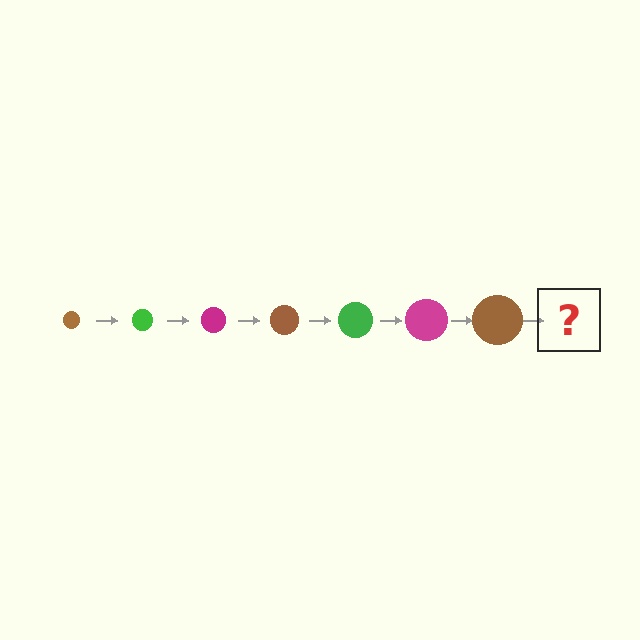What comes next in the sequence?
The next element should be a green circle, larger than the previous one.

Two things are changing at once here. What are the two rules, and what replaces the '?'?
The two rules are that the circle grows larger each step and the color cycles through brown, green, and magenta. The '?' should be a green circle, larger than the previous one.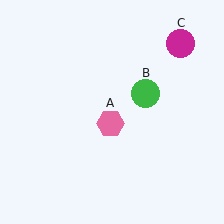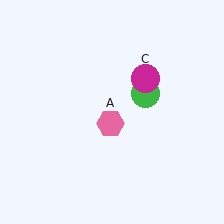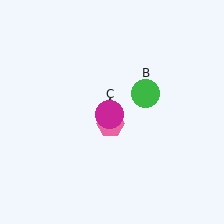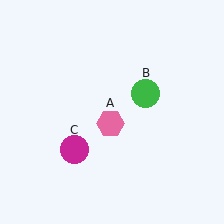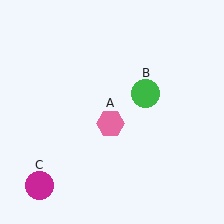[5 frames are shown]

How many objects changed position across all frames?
1 object changed position: magenta circle (object C).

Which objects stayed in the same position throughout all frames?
Pink hexagon (object A) and green circle (object B) remained stationary.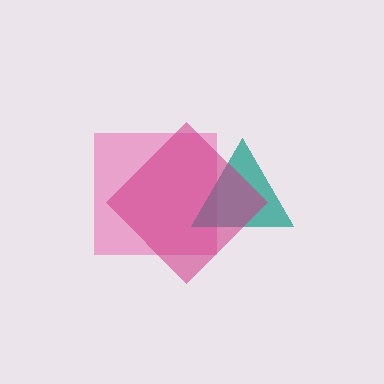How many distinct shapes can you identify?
There are 3 distinct shapes: a pink square, a teal triangle, a magenta diamond.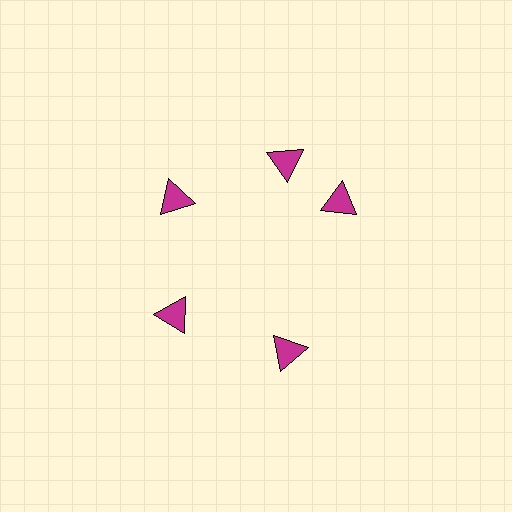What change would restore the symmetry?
The symmetry would be restored by rotating it back into even spacing with its neighbors so that all 5 triangles sit at equal angles and equal distance from the center.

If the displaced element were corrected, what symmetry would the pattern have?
It would have 5-fold rotational symmetry — the pattern would map onto itself every 72 degrees.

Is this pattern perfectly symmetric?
No. The 5 magenta triangles are arranged in a ring, but one element near the 3 o'clock position is rotated out of alignment along the ring, breaking the 5-fold rotational symmetry.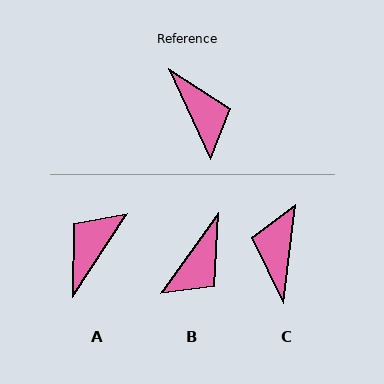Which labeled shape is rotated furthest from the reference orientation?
C, about 148 degrees away.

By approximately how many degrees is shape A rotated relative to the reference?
Approximately 122 degrees counter-clockwise.